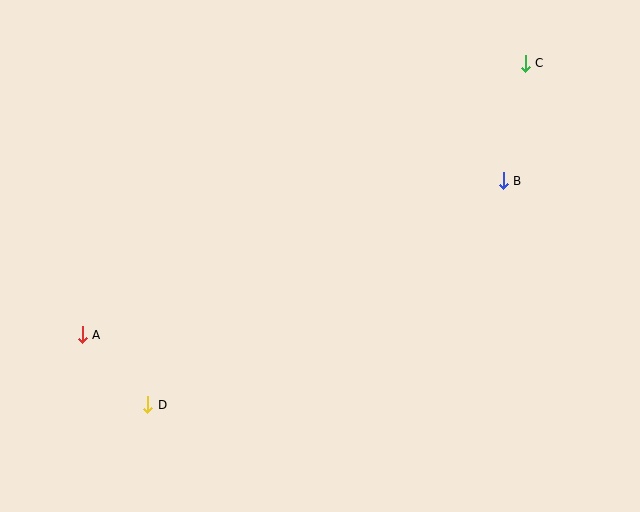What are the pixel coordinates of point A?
Point A is at (82, 335).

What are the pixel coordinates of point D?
Point D is at (148, 405).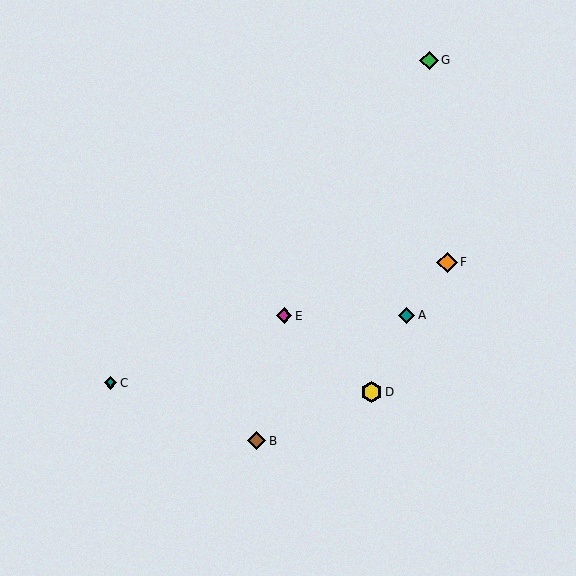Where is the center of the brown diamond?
The center of the brown diamond is at (256, 441).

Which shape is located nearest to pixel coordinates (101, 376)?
The teal diamond (labeled C) at (111, 383) is nearest to that location.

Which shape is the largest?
The yellow hexagon (labeled D) is the largest.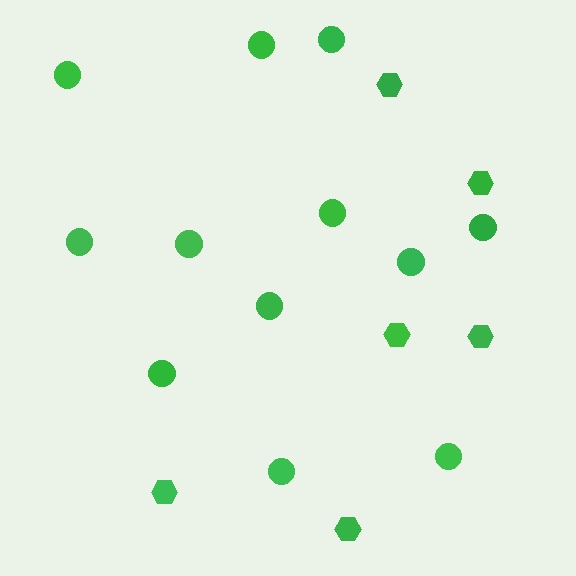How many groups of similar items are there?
There are 2 groups: one group of hexagons (6) and one group of circles (12).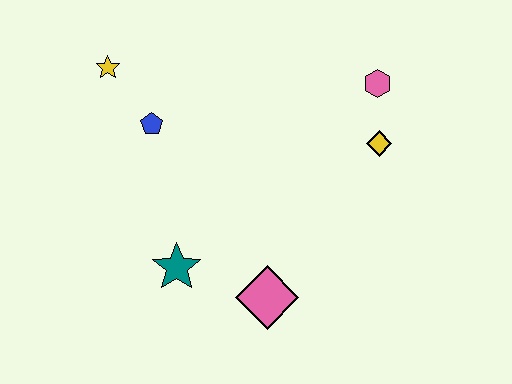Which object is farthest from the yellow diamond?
The yellow star is farthest from the yellow diamond.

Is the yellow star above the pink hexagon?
Yes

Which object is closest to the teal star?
The pink diamond is closest to the teal star.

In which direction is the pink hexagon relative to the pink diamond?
The pink hexagon is above the pink diamond.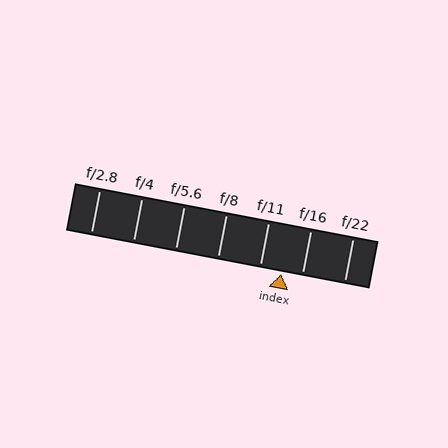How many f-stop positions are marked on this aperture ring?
There are 7 f-stop positions marked.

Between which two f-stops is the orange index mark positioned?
The index mark is between f/11 and f/16.